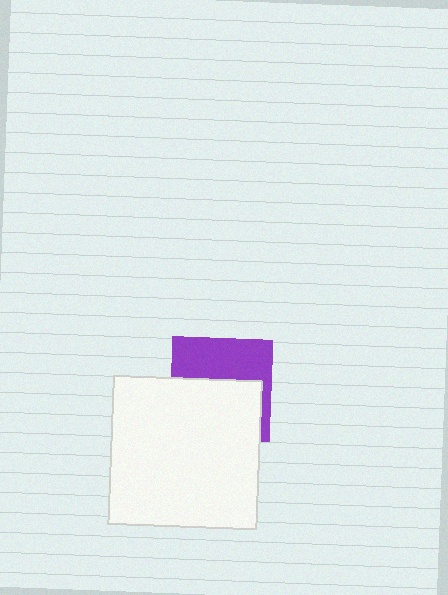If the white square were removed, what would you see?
You would see the complete purple square.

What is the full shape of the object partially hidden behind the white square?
The partially hidden object is a purple square.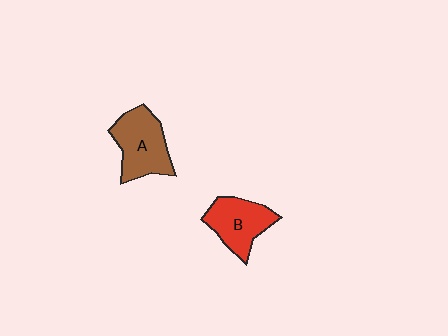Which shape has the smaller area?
Shape B (red).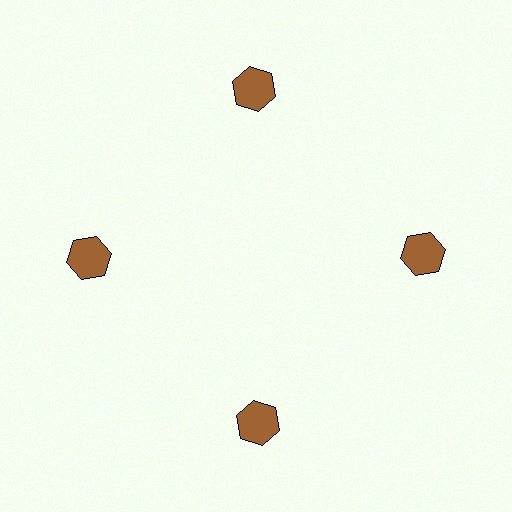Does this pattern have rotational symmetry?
Yes, this pattern has 4-fold rotational symmetry. It looks the same after rotating 90 degrees around the center.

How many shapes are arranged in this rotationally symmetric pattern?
There are 4 shapes, arranged in 4 groups of 1.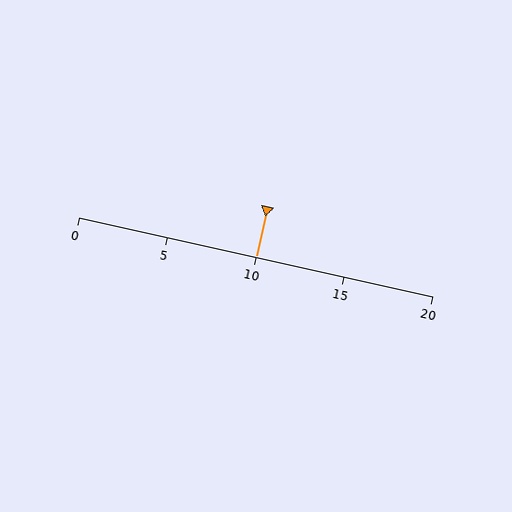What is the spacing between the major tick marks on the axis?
The major ticks are spaced 5 apart.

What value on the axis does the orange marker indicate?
The marker indicates approximately 10.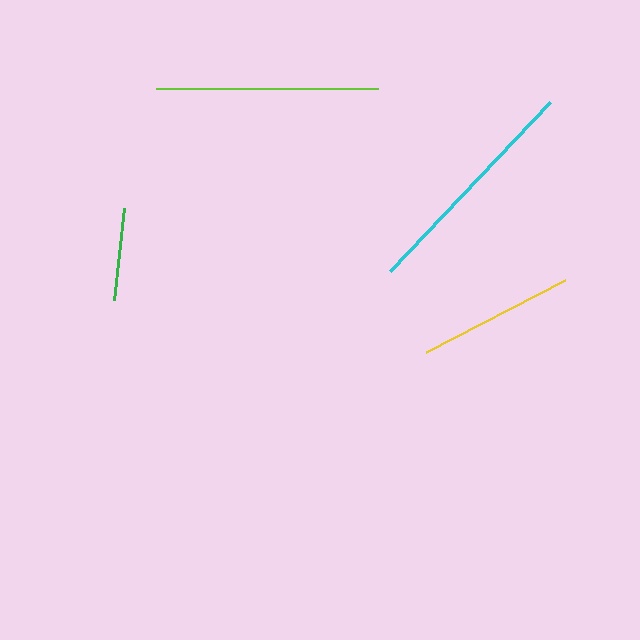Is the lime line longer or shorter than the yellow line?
The lime line is longer than the yellow line.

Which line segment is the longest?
The cyan line is the longest at approximately 232 pixels.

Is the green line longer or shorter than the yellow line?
The yellow line is longer than the green line.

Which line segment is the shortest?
The green line is the shortest at approximately 93 pixels.